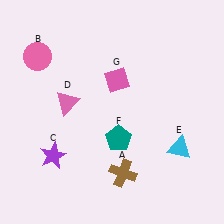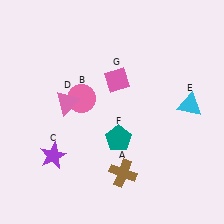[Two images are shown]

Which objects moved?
The objects that moved are: the pink circle (B), the cyan triangle (E).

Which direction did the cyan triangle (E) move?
The cyan triangle (E) moved up.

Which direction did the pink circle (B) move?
The pink circle (B) moved right.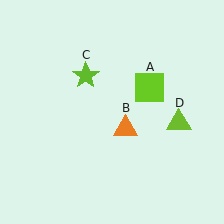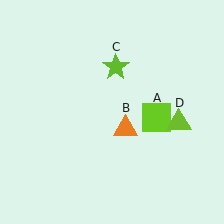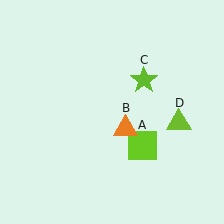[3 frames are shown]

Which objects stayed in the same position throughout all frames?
Orange triangle (object B) and lime triangle (object D) remained stationary.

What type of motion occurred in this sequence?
The lime square (object A), lime star (object C) rotated clockwise around the center of the scene.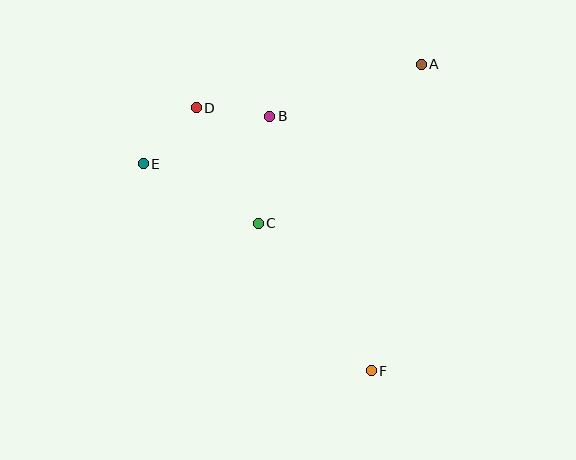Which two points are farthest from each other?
Points D and F are farthest from each other.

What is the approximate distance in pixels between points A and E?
The distance between A and E is approximately 295 pixels.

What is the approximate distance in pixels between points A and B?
The distance between A and B is approximately 160 pixels.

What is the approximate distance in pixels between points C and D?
The distance between C and D is approximately 131 pixels.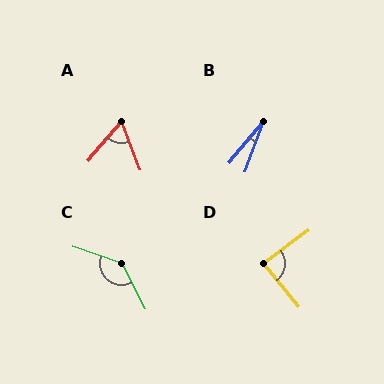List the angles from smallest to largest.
B (20°), A (61°), D (87°), C (136°).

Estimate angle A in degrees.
Approximately 61 degrees.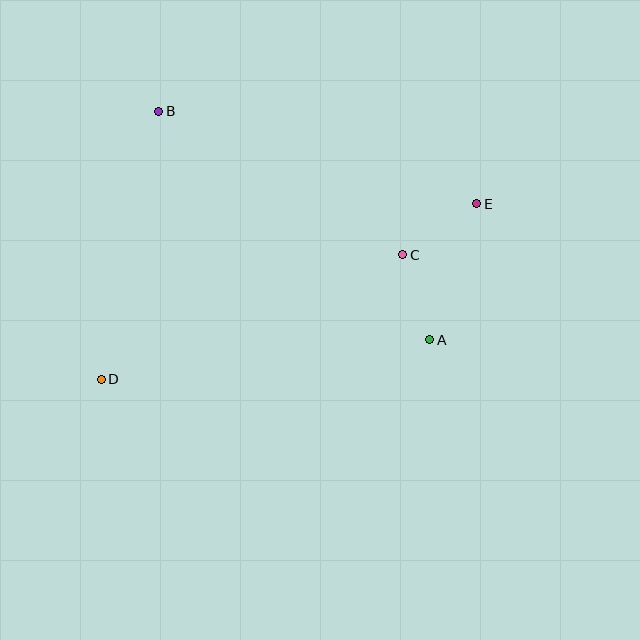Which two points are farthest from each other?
Points D and E are farthest from each other.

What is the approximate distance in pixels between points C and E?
The distance between C and E is approximately 90 pixels.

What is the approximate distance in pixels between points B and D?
The distance between B and D is approximately 274 pixels.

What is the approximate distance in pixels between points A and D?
The distance between A and D is approximately 331 pixels.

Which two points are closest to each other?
Points A and C are closest to each other.